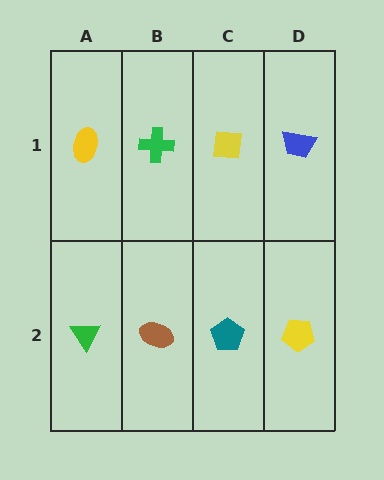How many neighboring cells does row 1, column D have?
2.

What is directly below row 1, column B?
A brown ellipse.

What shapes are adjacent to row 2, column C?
A yellow square (row 1, column C), a brown ellipse (row 2, column B), a yellow pentagon (row 2, column D).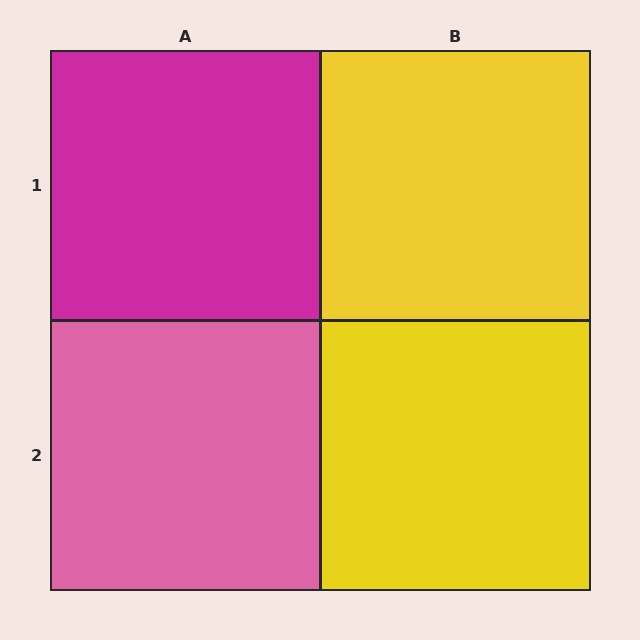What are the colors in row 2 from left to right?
Pink, yellow.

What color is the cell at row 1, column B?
Yellow.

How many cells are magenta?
1 cell is magenta.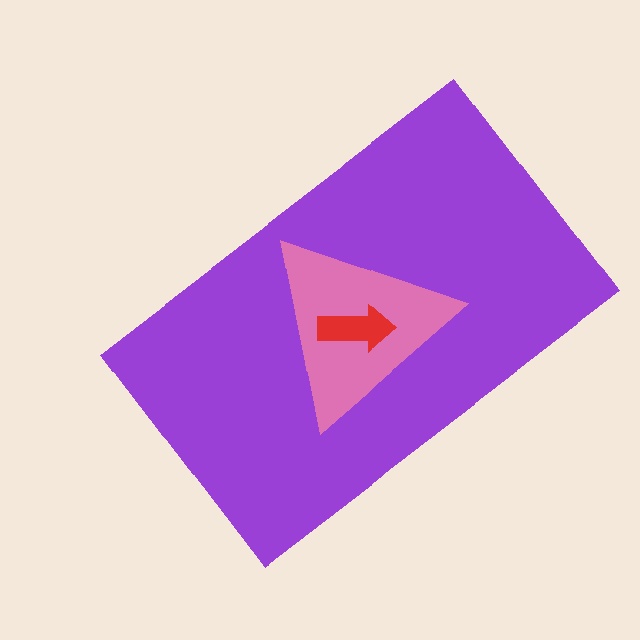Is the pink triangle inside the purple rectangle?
Yes.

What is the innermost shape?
The red arrow.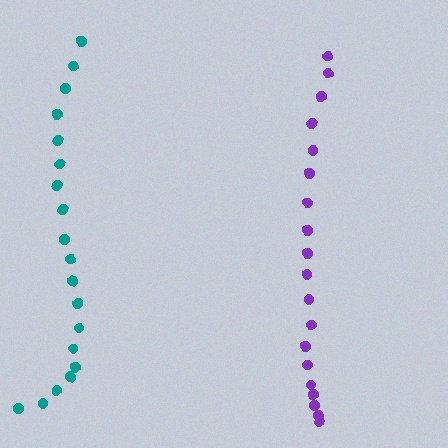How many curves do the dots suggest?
There are 2 distinct paths.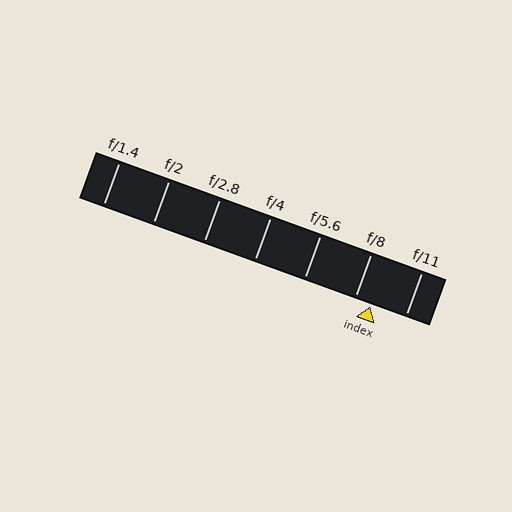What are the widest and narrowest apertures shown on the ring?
The widest aperture shown is f/1.4 and the narrowest is f/11.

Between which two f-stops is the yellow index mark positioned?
The index mark is between f/8 and f/11.